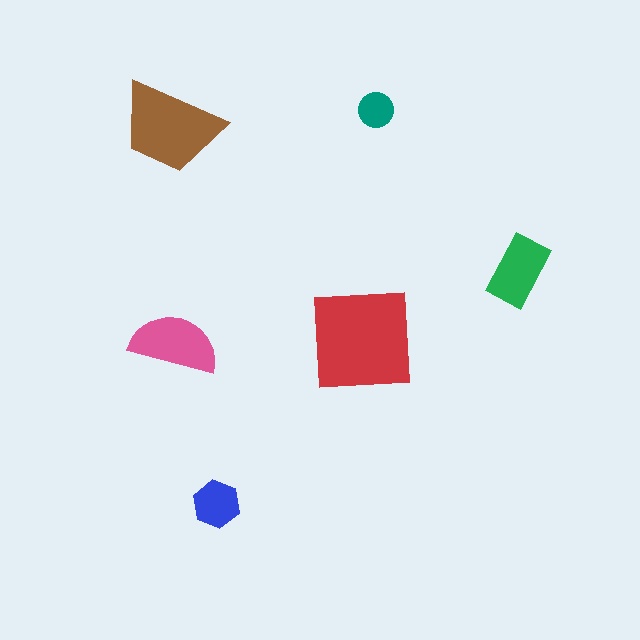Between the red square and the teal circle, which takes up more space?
The red square.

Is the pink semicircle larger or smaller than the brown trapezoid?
Smaller.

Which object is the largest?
The red square.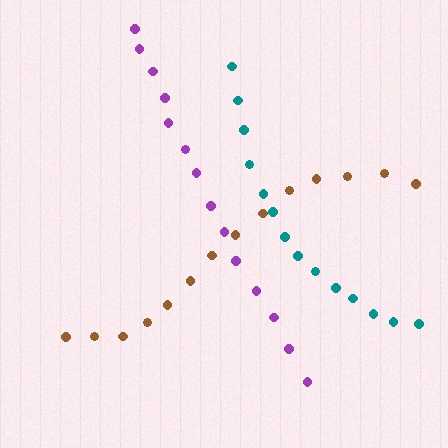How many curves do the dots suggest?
There are 3 distinct paths.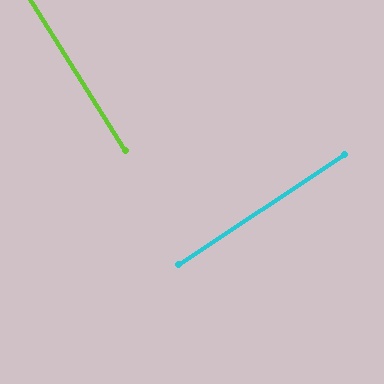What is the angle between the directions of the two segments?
Approximately 88 degrees.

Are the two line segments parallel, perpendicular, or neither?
Perpendicular — they meet at approximately 88°.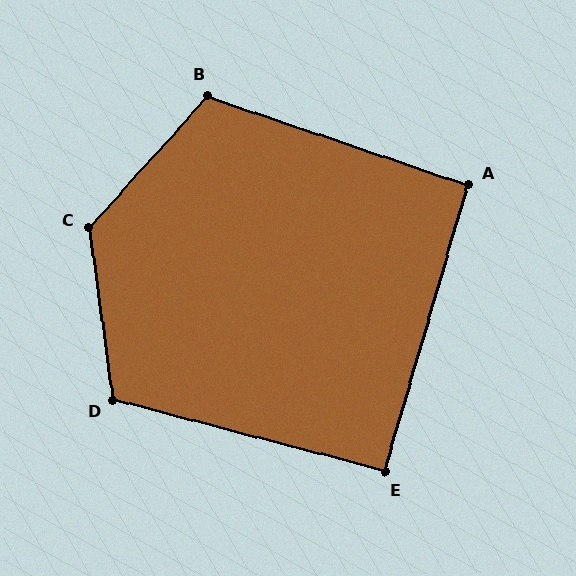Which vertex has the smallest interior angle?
E, at approximately 91 degrees.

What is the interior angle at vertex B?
Approximately 113 degrees (obtuse).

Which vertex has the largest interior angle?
C, at approximately 130 degrees.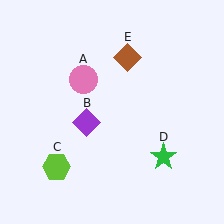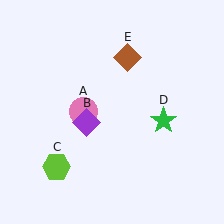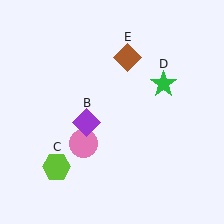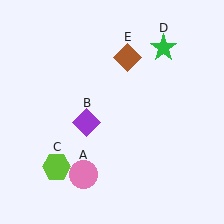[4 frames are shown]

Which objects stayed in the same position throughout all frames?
Purple diamond (object B) and lime hexagon (object C) and brown diamond (object E) remained stationary.